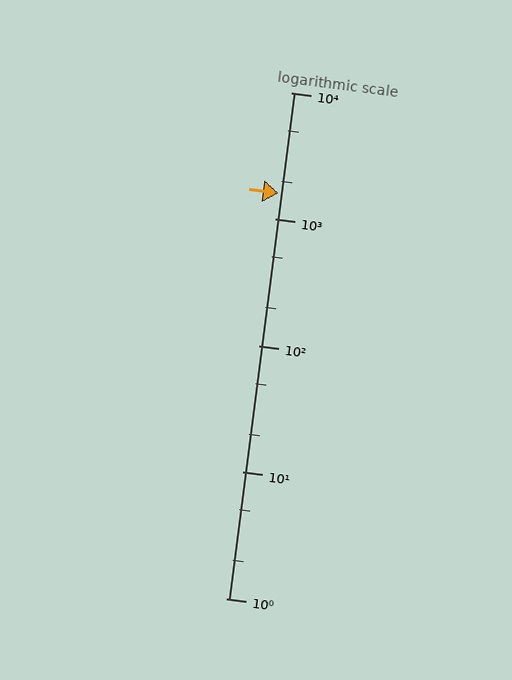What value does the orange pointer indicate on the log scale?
The pointer indicates approximately 1600.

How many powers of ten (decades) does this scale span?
The scale spans 4 decades, from 1 to 10000.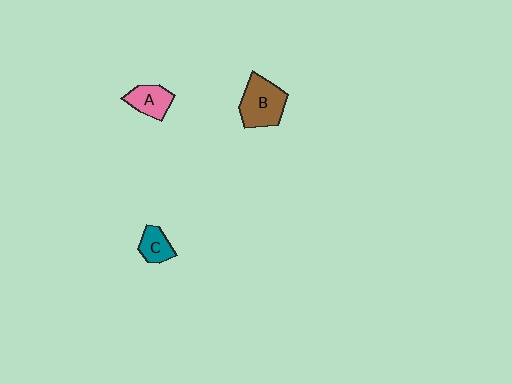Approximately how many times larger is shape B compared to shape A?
Approximately 1.6 times.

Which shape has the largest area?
Shape B (brown).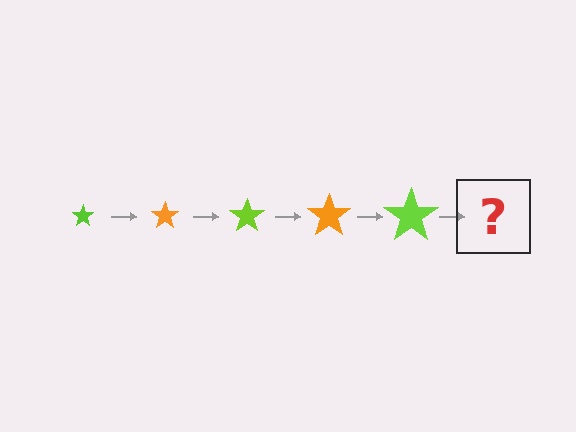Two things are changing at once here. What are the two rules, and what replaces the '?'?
The two rules are that the star grows larger each step and the color cycles through lime and orange. The '?' should be an orange star, larger than the previous one.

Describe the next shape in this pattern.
It should be an orange star, larger than the previous one.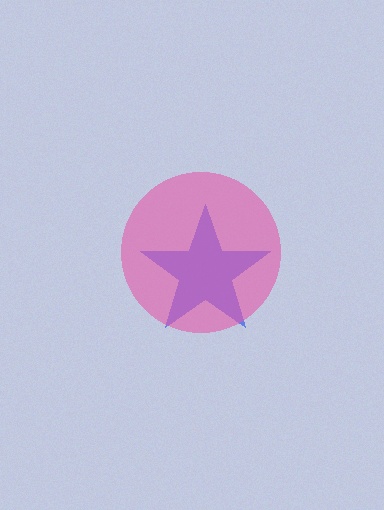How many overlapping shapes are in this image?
There are 2 overlapping shapes in the image.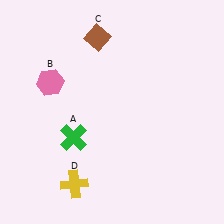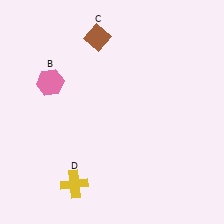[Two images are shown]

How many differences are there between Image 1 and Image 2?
There is 1 difference between the two images.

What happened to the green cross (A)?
The green cross (A) was removed in Image 2. It was in the bottom-left area of Image 1.